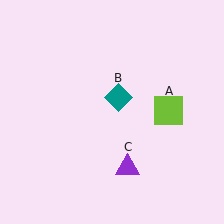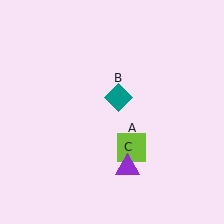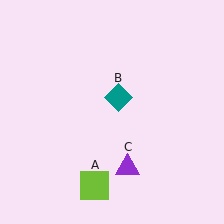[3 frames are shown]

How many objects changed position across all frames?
1 object changed position: lime square (object A).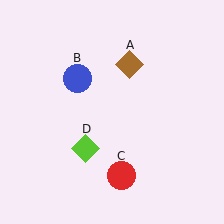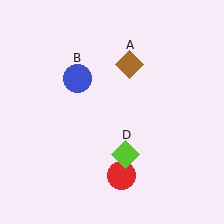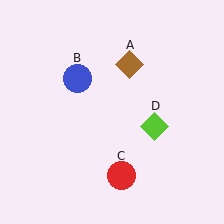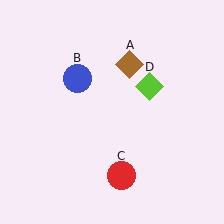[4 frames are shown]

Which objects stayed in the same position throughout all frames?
Brown diamond (object A) and blue circle (object B) and red circle (object C) remained stationary.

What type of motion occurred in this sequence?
The lime diamond (object D) rotated counterclockwise around the center of the scene.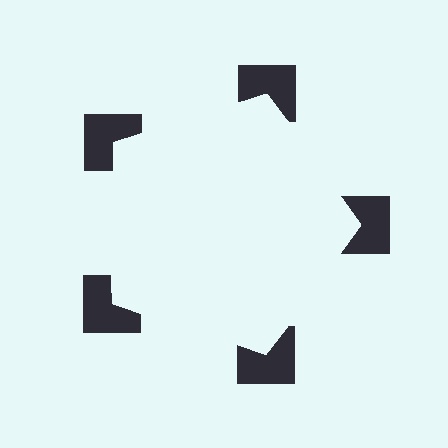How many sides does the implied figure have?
5 sides.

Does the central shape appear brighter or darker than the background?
It typically appears slightly brighter than the background, even though no actual brightness change is drawn.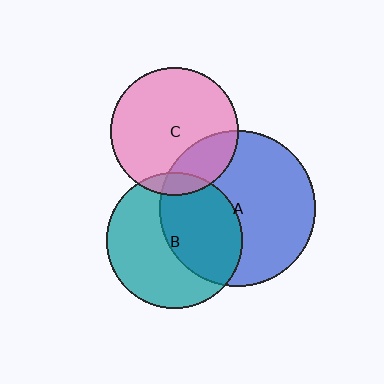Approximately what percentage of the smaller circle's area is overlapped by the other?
Approximately 25%.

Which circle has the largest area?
Circle A (blue).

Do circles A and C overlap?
Yes.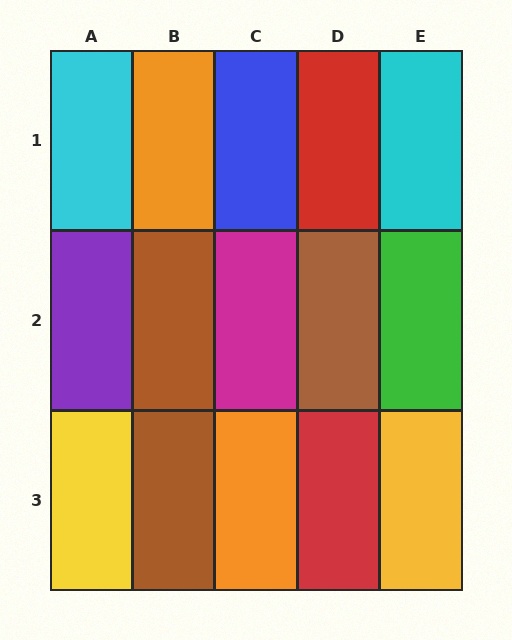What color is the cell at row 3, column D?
Red.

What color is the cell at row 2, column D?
Brown.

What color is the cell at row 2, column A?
Purple.